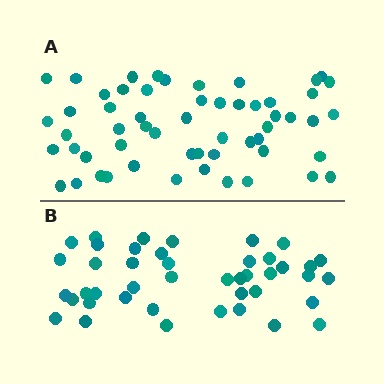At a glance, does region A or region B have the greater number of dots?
Region A (the top region) has more dots.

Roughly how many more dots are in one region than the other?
Region A has approximately 15 more dots than region B.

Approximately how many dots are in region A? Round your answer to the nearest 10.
About 60 dots. (The exact count is 56, which rounds to 60.)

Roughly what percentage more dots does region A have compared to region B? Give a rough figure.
About 30% more.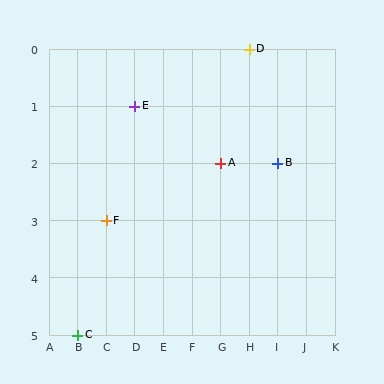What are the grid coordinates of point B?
Point B is at grid coordinates (I, 2).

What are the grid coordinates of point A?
Point A is at grid coordinates (G, 2).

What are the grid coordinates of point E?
Point E is at grid coordinates (D, 1).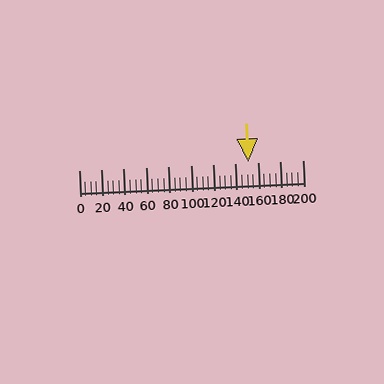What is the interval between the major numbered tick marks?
The major tick marks are spaced 20 units apart.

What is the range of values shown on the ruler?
The ruler shows values from 0 to 200.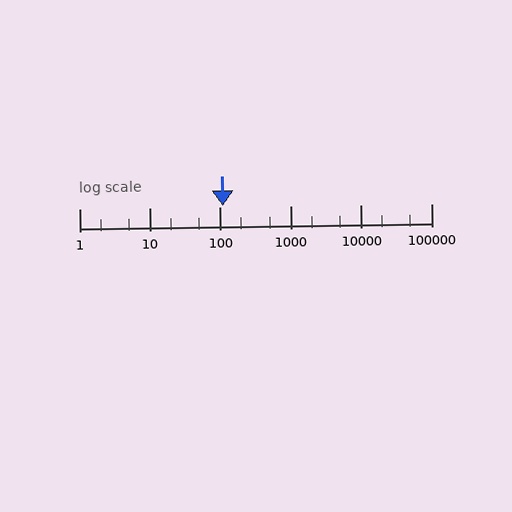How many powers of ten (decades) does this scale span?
The scale spans 5 decades, from 1 to 100000.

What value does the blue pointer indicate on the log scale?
The pointer indicates approximately 110.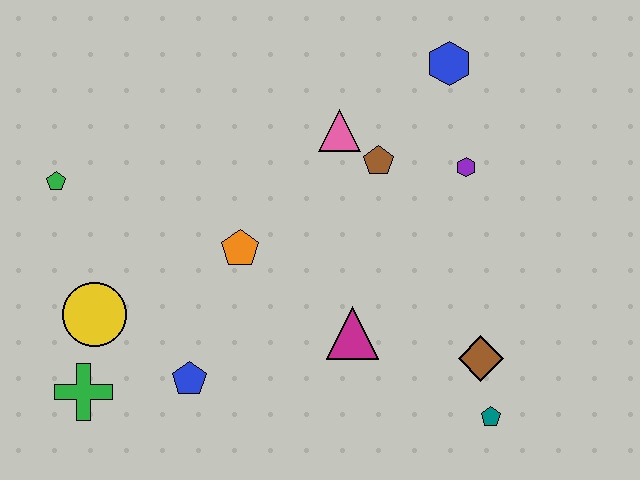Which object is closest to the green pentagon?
The yellow circle is closest to the green pentagon.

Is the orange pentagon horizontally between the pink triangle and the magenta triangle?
No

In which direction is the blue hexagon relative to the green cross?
The blue hexagon is to the right of the green cross.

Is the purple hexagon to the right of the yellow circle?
Yes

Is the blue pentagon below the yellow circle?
Yes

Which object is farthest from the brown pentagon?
The green cross is farthest from the brown pentagon.